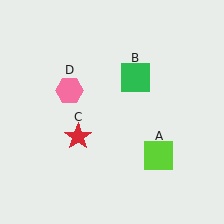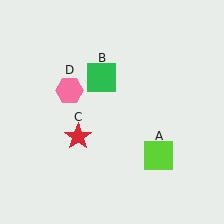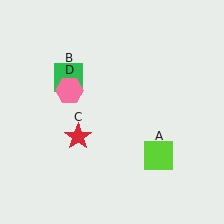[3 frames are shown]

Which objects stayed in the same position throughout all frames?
Lime square (object A) and red star (object C) and pink hexagon (object D) remained stationary.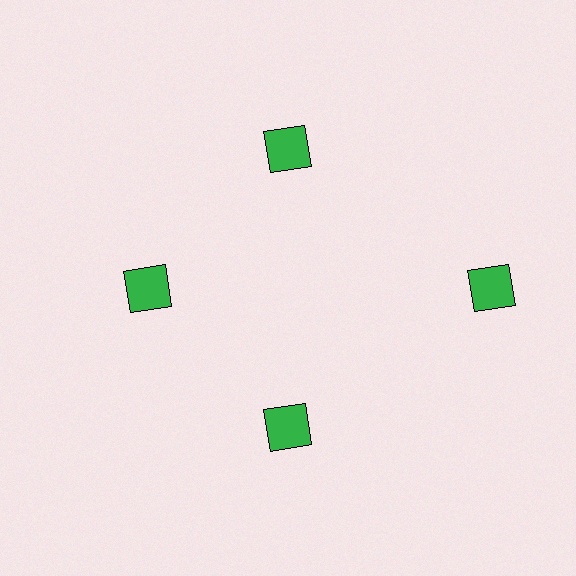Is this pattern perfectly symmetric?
No. The 4 green squares are arranged in a ring, but one element near the 3 o'clock position is pushed outward from the center, breaking the 4-fold rotational symmetry.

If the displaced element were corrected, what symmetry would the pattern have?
It would have 4-fold rotational symmetry — the pattern would map onto itself every 90 degrees.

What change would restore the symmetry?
The symmetry would be restored by moving it inward, back onto the ring so that all 4 squares sit at equal angles and equal distance from the center.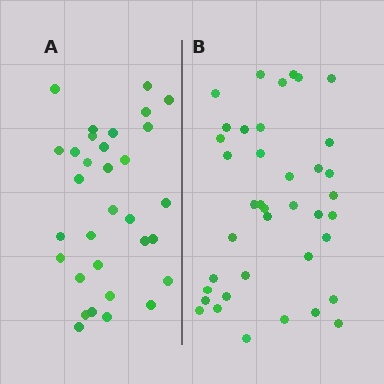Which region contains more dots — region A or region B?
Region B (the right region) has more dots.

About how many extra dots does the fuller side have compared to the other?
Region B has roughly 8 or so more dots than region A.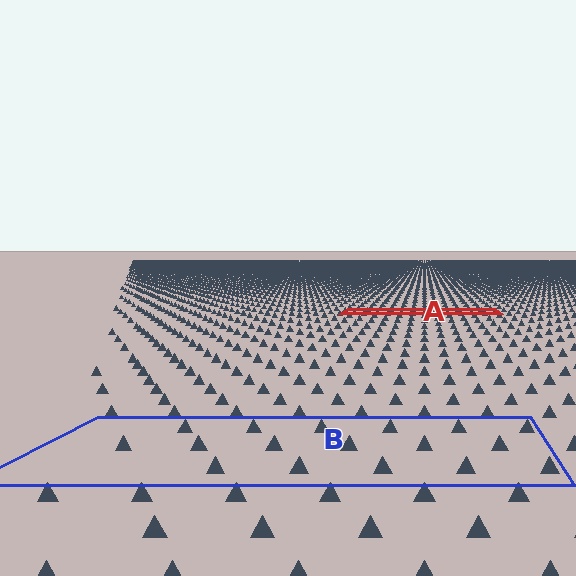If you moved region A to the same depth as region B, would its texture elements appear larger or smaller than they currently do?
They would appear larger. At a closer depth, the same texture elements are projected at a bigger on-screen size.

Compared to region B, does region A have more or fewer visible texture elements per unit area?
Region A has more texture elements per unit area — they are packed more densely because it is farther away.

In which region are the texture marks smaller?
The texture marks are smaller in region A, because it is farther away.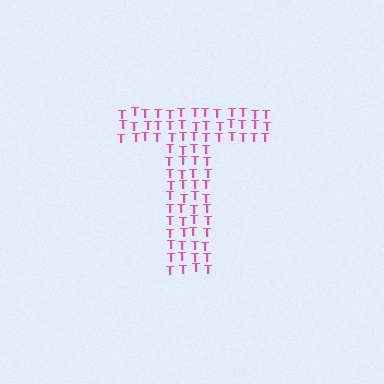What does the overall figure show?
The overall figure shows the letter T.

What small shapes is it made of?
It is made of small letter T's.